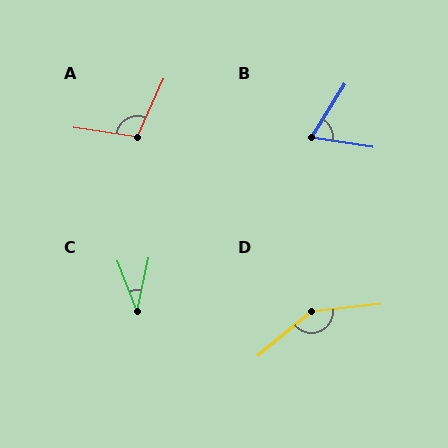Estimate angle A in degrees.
Approximately 106 degrees.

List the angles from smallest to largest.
C (34°), B (66°), A (106°), D (146°).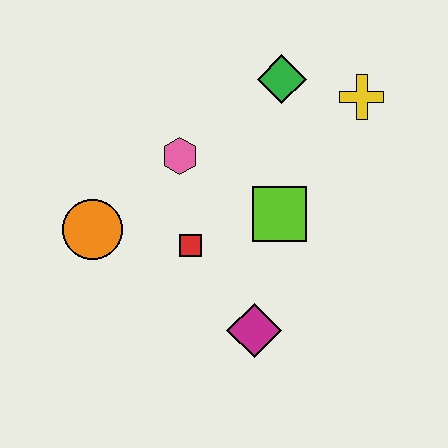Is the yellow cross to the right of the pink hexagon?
Yes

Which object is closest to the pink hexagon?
The red square is closest to the pink hexagon.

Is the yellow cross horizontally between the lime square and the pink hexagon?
No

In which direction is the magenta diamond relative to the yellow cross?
The magenta diamond is below the yellow cross.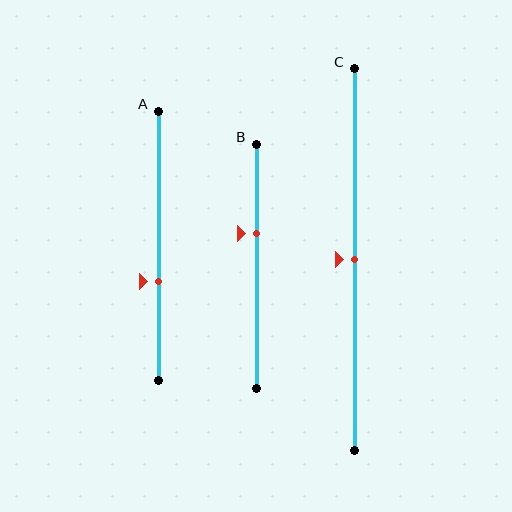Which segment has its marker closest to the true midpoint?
Segment C has its marker closest to the true midpoint.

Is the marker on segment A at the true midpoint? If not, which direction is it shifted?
No, the marker on segment A is shifted downward by about 13% of the segment length.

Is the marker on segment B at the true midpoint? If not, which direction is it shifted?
No, the marker on segment B is shifted upward by about 14% of the segment length.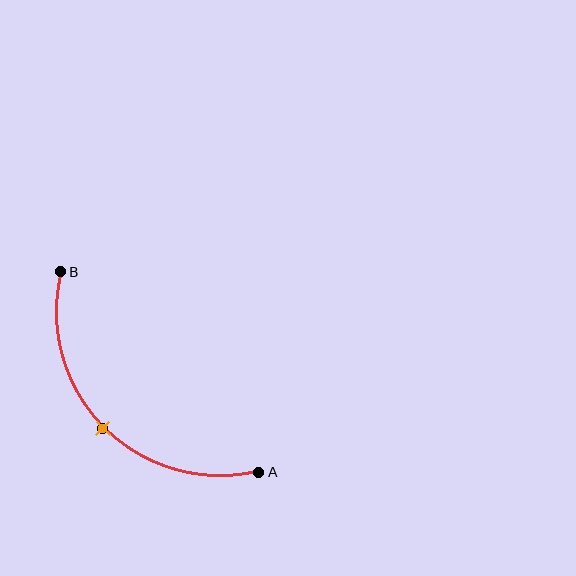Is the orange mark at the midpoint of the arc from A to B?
Yes. The orange mark lies on the arc at equal arc-length from both A and B — it is the arc midpoint.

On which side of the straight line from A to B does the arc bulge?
The arc bulges below and to the left of the straight line connecting A and B.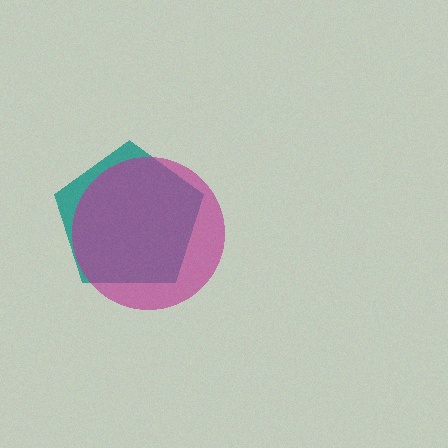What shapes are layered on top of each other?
The layered shapes are: a teal pentagon, a magenta circle.